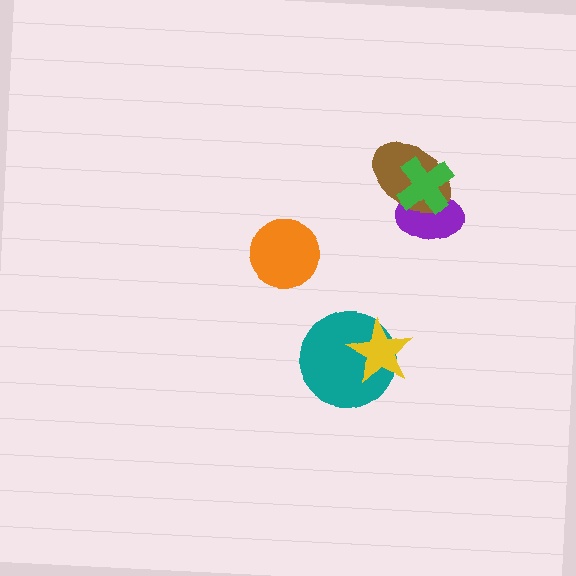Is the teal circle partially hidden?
Yes, it is partially covered by another shape.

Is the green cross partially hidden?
No, no other shape covers it.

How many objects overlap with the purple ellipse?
2 objects overlap with the purple ellipse.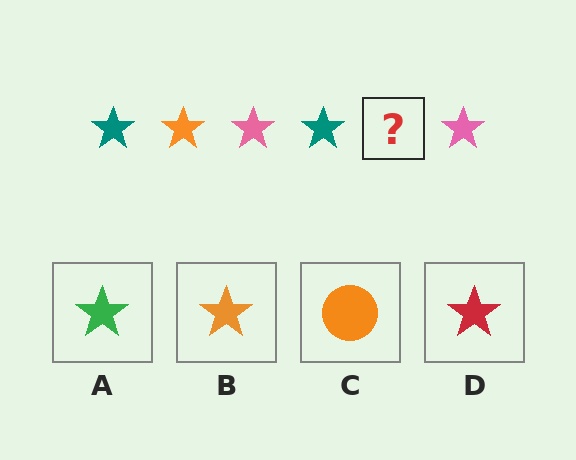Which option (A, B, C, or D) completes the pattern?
B.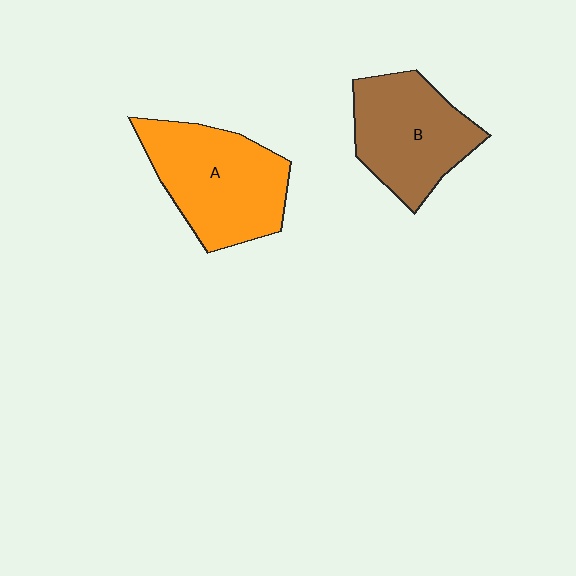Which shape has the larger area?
Shape A (orange).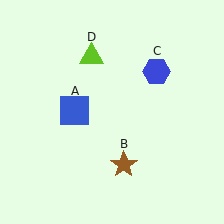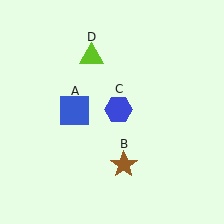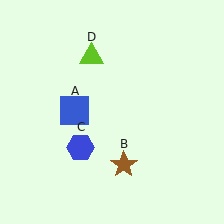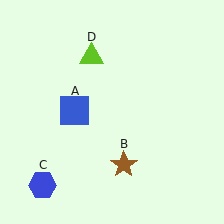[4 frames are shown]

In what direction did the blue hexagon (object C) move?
The blue hexagon (object C) moved down and to the left.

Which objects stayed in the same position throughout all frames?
Blue square (object A) and brown star (object B) and lime triangle (object D) remained stationary.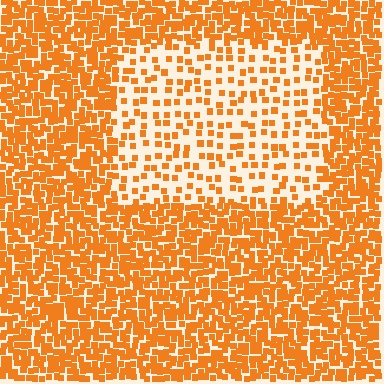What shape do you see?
I see a rectangle.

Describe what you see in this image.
The image contains small orange elements arranged at two different densities. A rectangle-shaped region is visible where the elements are less densely packed than the surrounding area.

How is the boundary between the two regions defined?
The boundary is defined by a change in element density (approximately 2.7x ratio). All elements are the same color, size, and shape.